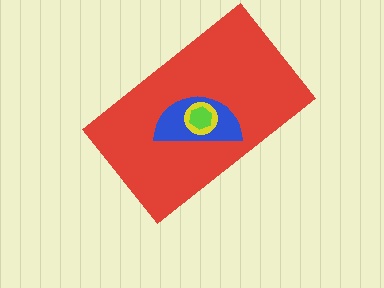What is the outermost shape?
The red rectangle.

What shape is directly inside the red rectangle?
The blue semicircle.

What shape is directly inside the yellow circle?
The lime hexagon.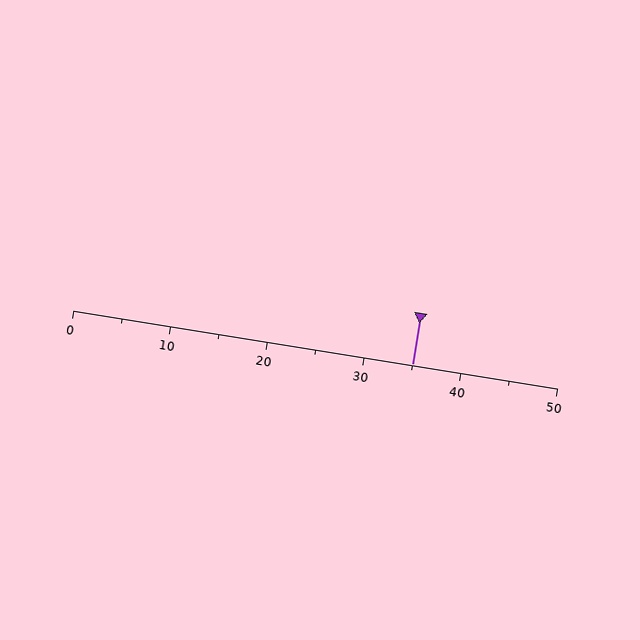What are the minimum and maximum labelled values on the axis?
The axis runs from 0 to 50.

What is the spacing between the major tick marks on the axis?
The major ticks are spaced 10 apart.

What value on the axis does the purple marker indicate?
The marker indicates approximately 35.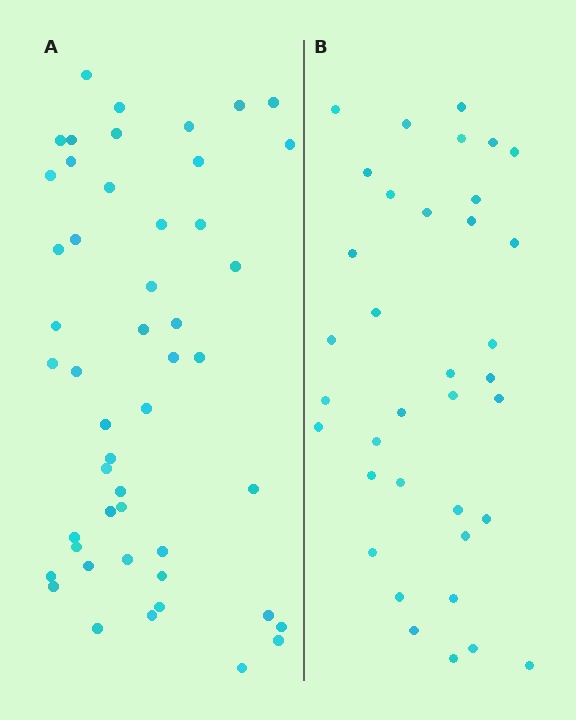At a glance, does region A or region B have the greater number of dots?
Region A (the left region) has more dots.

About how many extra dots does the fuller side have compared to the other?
Region A has approximately 15 more dots than region B.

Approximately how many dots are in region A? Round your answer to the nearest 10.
About 50 dots. (The exact count is 49, which rounds to 50.)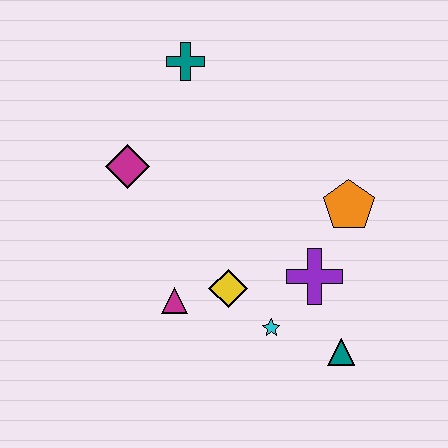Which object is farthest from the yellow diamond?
The teal cross is farthest from the yellow diamond.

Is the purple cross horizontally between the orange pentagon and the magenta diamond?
Yes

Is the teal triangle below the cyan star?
Yes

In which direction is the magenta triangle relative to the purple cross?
The magenta triangle is to the left of the purple cross.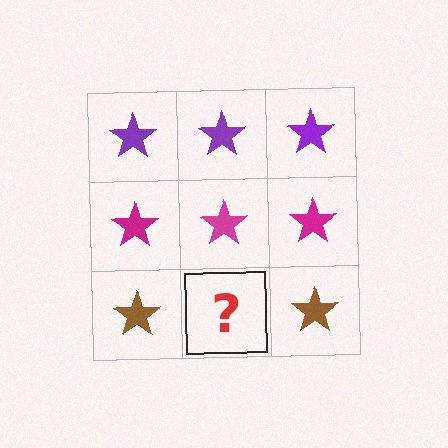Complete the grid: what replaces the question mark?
The question mark should be replaced with a brown star.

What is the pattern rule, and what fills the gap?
The rule is that each row has a consistent color. The gap should be filled with a brown star.